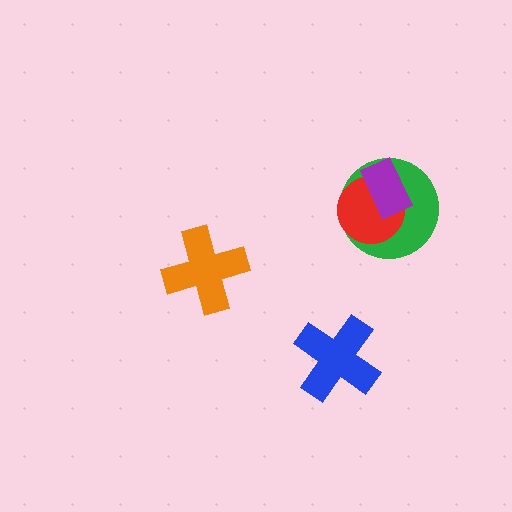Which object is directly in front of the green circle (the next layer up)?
The red circle is directly in front of the green circle.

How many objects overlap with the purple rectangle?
2 objects overlap with the purple rectangle.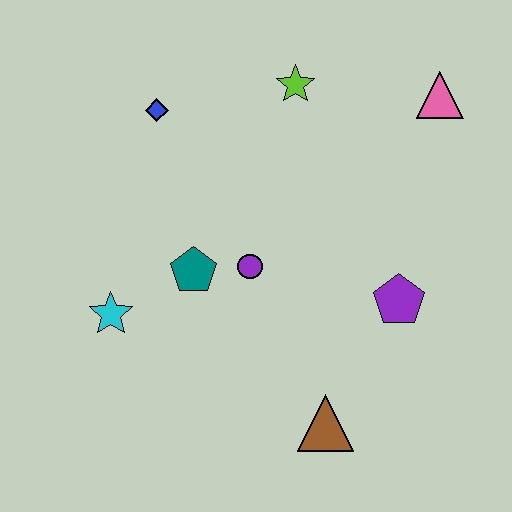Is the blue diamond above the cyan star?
Yes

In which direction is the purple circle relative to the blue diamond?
The purple circle is below the blue diamond.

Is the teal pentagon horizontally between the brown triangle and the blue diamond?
Yes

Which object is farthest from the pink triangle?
The cyan star is farthest from the pink triangle.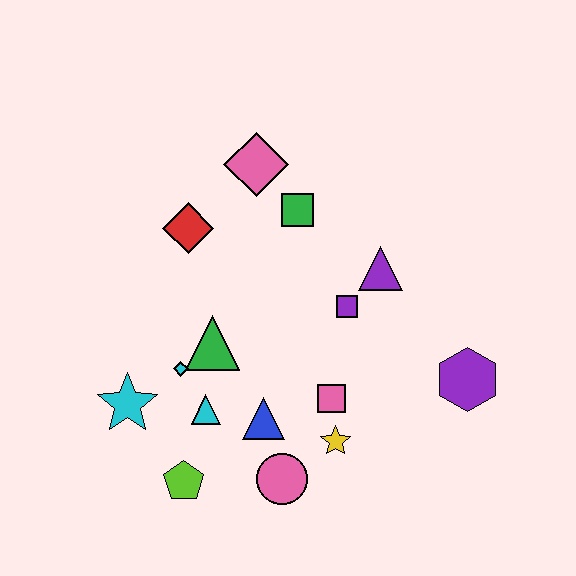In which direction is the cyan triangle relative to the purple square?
The cyan triangle is to the left of the purple square.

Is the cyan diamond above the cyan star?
Yes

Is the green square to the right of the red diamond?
Yes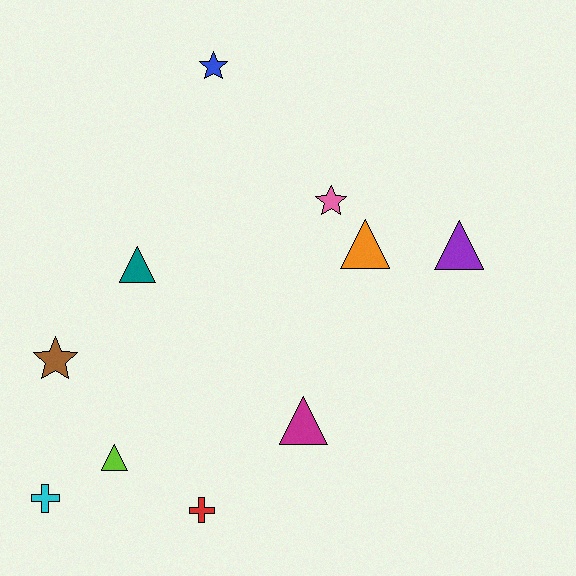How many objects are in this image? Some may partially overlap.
There are 10 objects.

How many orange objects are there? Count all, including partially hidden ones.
There is 1 orange object.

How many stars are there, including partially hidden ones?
There are 3 stars.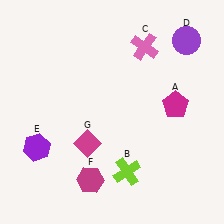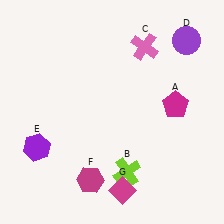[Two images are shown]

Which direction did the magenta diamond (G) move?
The magenta diamond (G) moved down.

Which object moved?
The magenta diamond (G) moved down.